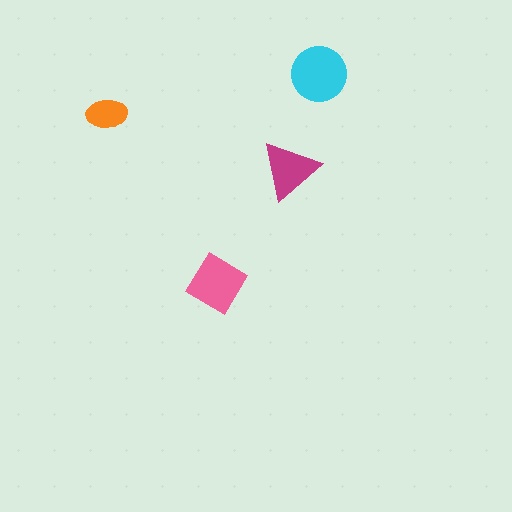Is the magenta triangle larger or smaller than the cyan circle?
Smaller.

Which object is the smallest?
The orange ellipse.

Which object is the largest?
The cyan circle.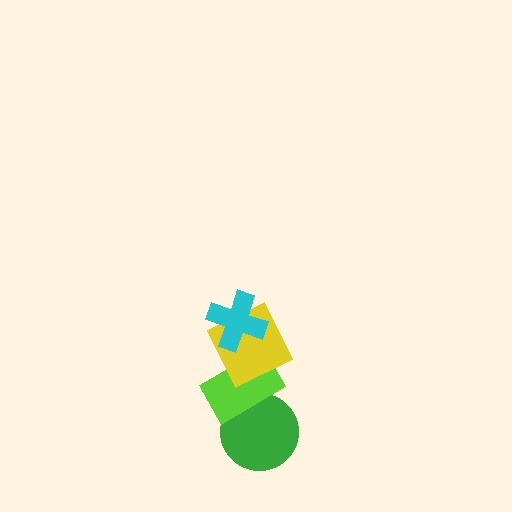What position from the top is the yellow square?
The yellow square is 2nd from the top.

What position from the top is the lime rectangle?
The lime rectangle is 3rd from the top.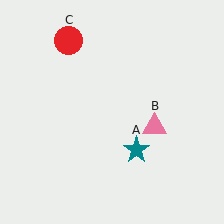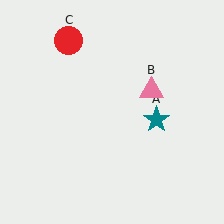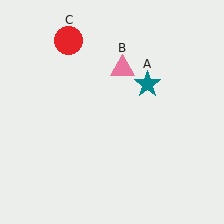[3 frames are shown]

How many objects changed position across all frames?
2 objects changed position: teal star (object A), pink triangle (object B).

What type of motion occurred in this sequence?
The teal star (object A), pink triangle (object B) rotated counterclockwise around the center of the scene.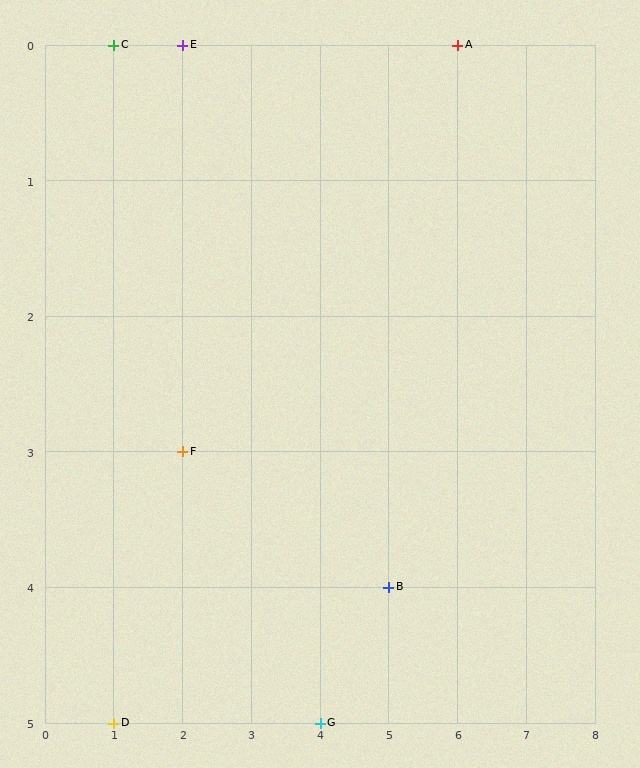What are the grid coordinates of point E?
Point E is at grid coordinates (2, 0).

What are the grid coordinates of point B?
Point B is at grid coordinates (5, 4).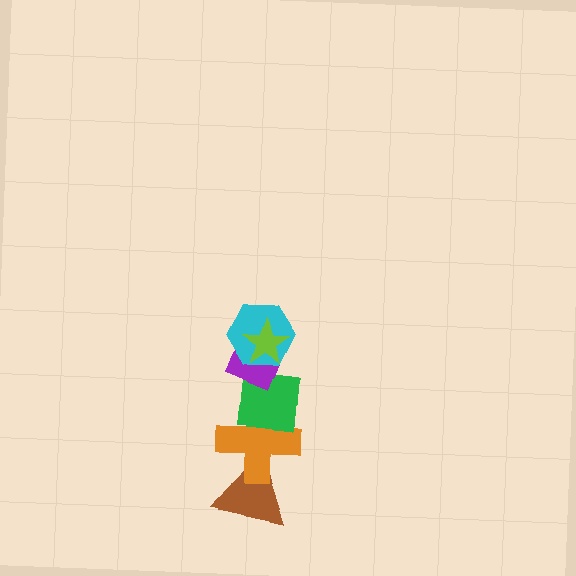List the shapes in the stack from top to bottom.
From top to bottom: the lime star, the cyan hexagon, the purple diamond, the green square, the orange cross, the brown triangle.